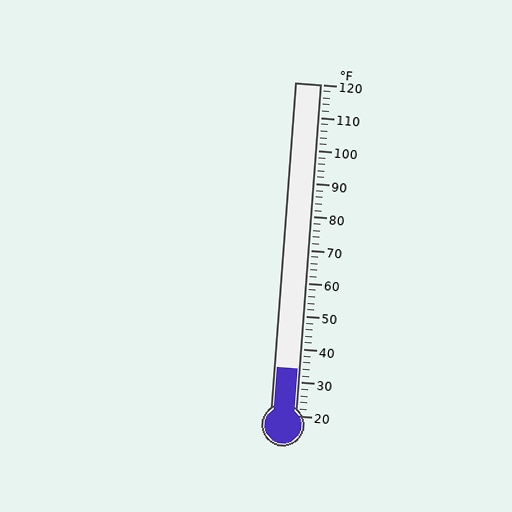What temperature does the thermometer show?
The thermometer shows approximately 34°F.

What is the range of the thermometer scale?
The thermometer scale ranges from 20°F to 120°F.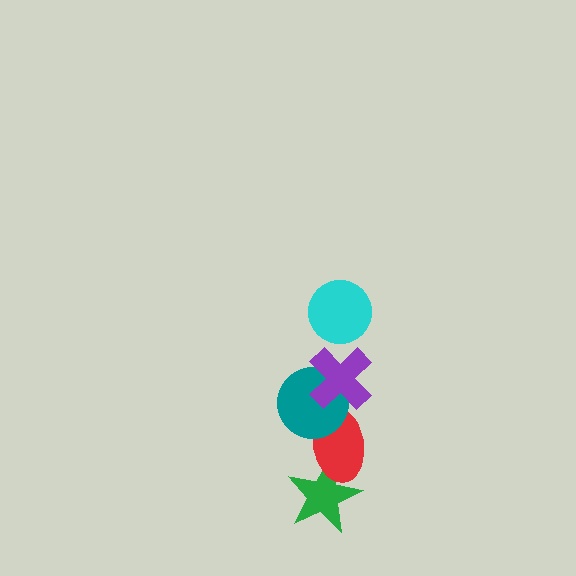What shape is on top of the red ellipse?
The teal circle is on top of the red ellipse.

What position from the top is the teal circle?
The teal circle is 3rd from the top.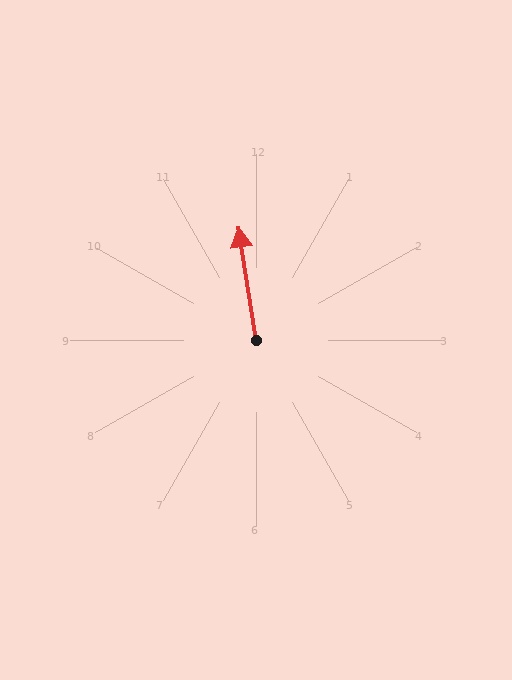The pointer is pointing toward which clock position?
Roughly 12 o'clock.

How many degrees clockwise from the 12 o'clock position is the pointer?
Approximately 351 degrees.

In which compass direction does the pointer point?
North.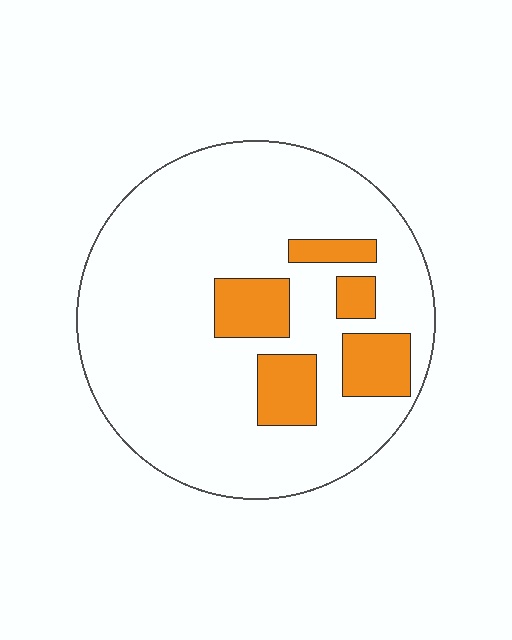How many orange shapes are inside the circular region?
5.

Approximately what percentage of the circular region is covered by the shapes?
Approximately 15%.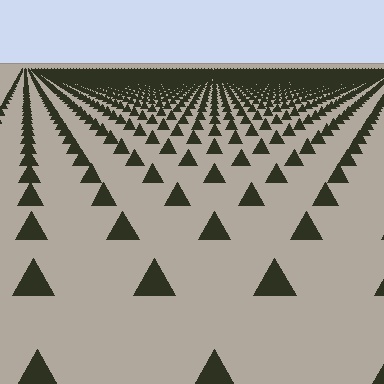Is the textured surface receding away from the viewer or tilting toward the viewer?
The surface is receding away from the viewer. Texture elements get smaller and denser toward the top.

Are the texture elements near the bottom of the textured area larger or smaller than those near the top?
Larger. Near the bottom, elements are closer to the viewer and appear at a bigger on-screen size.